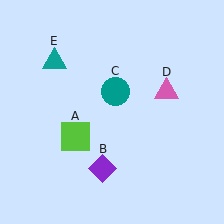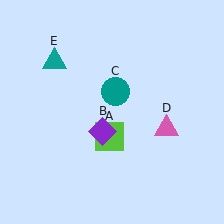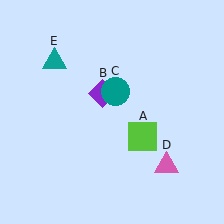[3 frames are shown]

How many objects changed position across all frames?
3 objects changed position: lime square (object A), purple diamond (object B), pink triangle (object D).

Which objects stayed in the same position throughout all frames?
Teal circle (object C) and teal triangle (object E) remained stationary.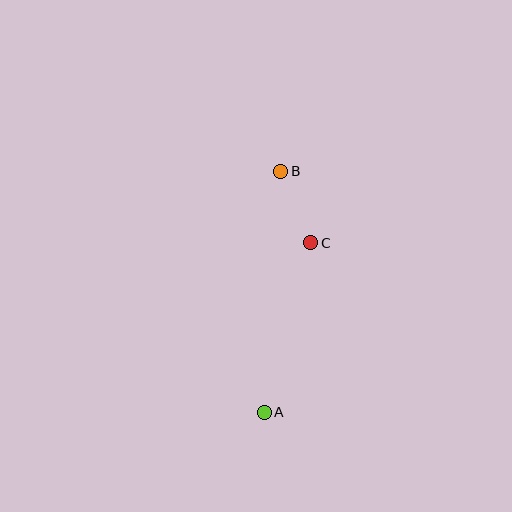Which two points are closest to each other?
Points B and C are closest to each other.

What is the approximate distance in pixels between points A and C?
The distance between A and C is approximately 176 pixels.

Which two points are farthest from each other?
Points A and B are farthest from each other.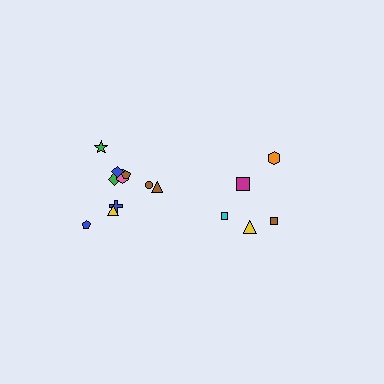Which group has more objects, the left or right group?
The left group.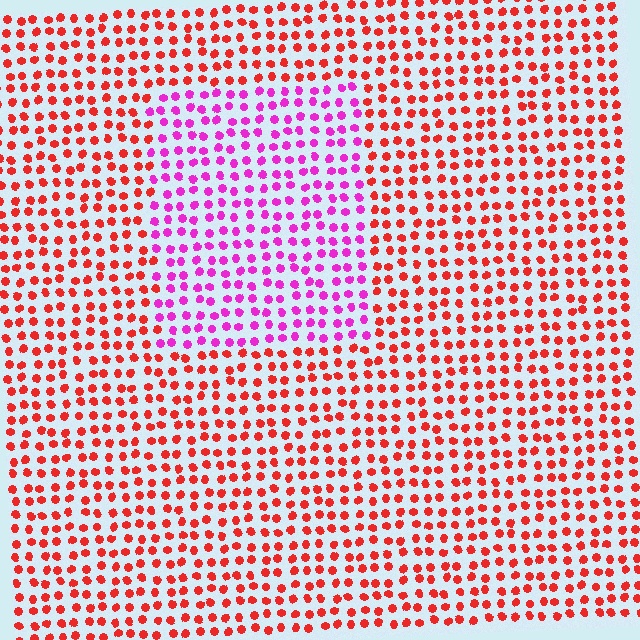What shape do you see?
I see a rectangle.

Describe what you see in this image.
The image is filled with small red elements in a uniform arrangement. A rectangle-shaped region is visible where the elements are tinted to a slightly different hue, forming a subtle color boundary.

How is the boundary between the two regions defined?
The boundary is defined purely by a slight shift in hue (about 52 degrees). Spacing, size, and orientation are identical on both sides.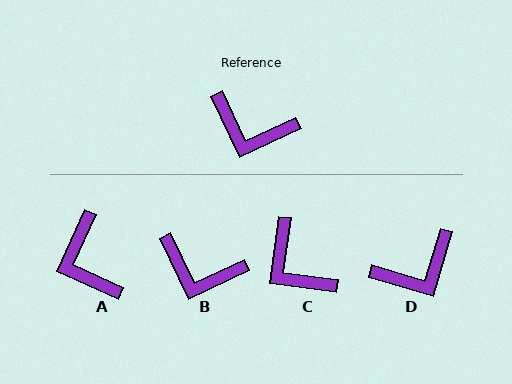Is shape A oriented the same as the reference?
No, it is off by about 50 degrees.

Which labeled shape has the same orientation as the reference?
B.